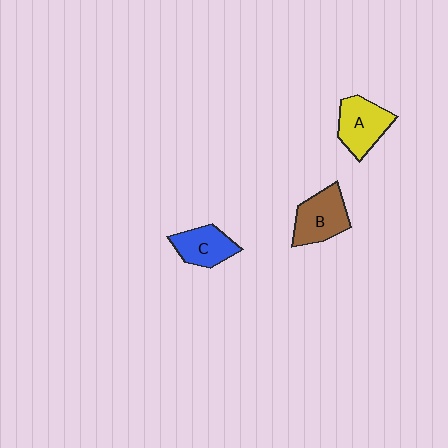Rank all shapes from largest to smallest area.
From largest to smallest: B (brown), A (yellow), C (blue).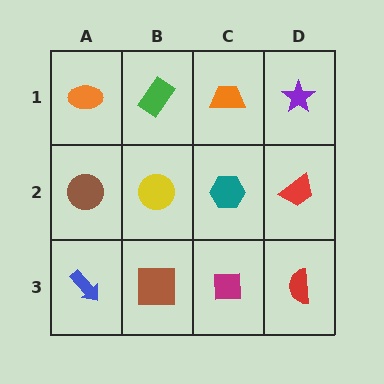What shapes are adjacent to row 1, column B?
A yellow circle (row 2, column B), an orange ellipse (row 1, column A), an orange trapezoid (row 1, column C).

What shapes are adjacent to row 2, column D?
A purple star (row 1, column D), a red semicircle (row 3, column D), a teal hexagon (row 2, column C).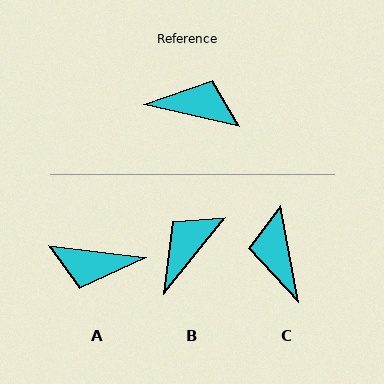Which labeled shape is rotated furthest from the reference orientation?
A, about 174 degrees away.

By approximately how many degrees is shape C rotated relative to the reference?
Approximately 114 degrees counter-clockwise.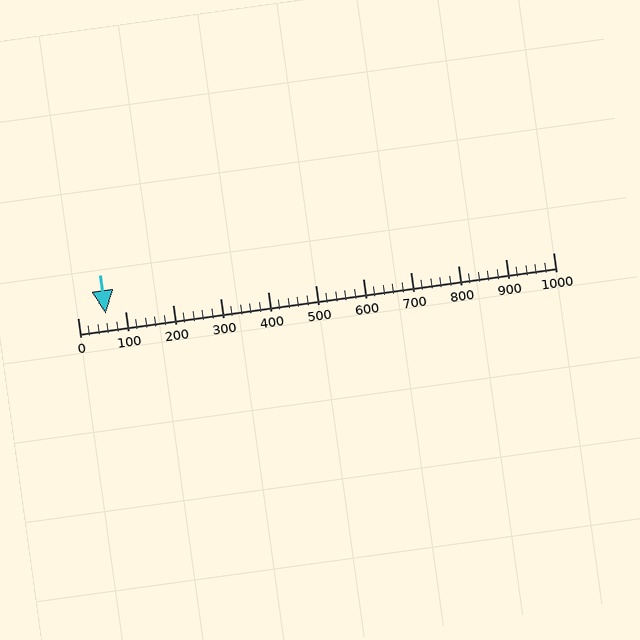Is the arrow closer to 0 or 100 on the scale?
The arrow is closer to 100.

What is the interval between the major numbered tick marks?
The major tick marks are spaced 100 units apart.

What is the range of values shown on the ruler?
The ruler shows values from 0 to 1000.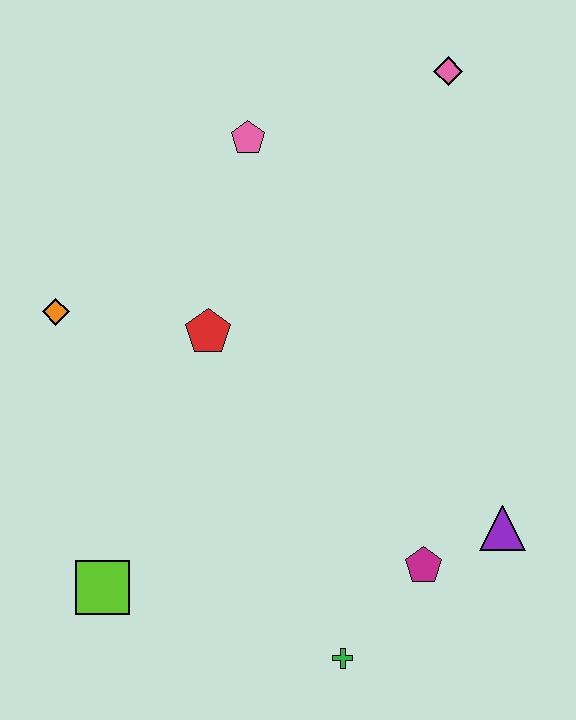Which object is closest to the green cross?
The magenta pentagon is closest to the green cross.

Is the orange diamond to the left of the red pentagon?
Yes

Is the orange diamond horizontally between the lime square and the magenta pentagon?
No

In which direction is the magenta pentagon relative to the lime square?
The magenta pentagon is to the right of the lime square.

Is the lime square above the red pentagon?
No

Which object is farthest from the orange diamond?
The purple triangle is farthest from the orange diamond.